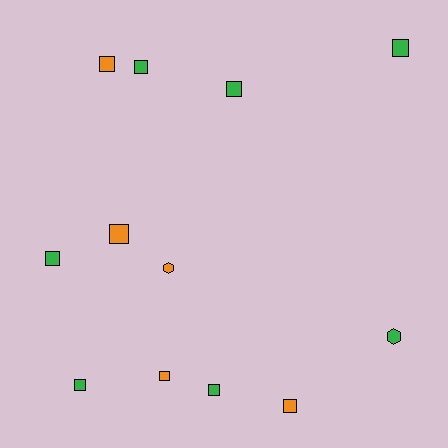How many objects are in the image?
There are 12 objects.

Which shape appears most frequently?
Square, with 10 objects.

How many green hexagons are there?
There is 1 green hexagon.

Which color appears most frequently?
Green, with 7 objects.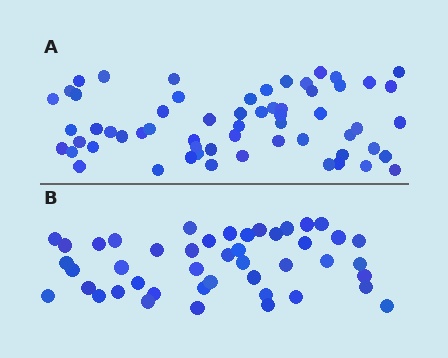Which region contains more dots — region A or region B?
Region A (the top region) has more dots.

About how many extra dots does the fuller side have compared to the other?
Region A has approximately 15 more dots than region B.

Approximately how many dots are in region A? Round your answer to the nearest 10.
About 60 dots.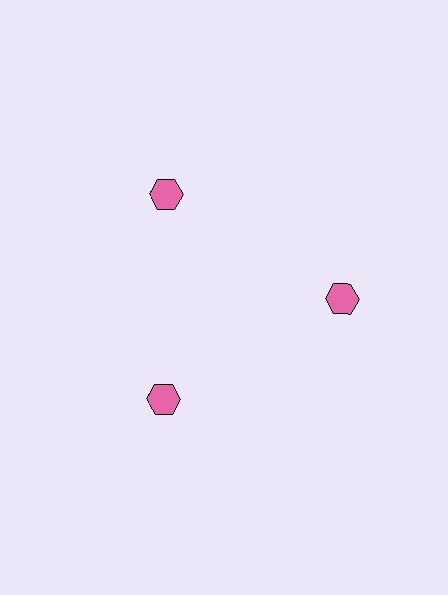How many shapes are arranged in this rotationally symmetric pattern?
There are 3 shapes, arranged in 3 groups of 1.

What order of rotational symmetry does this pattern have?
This pattern has 3-fold rotational symmetry.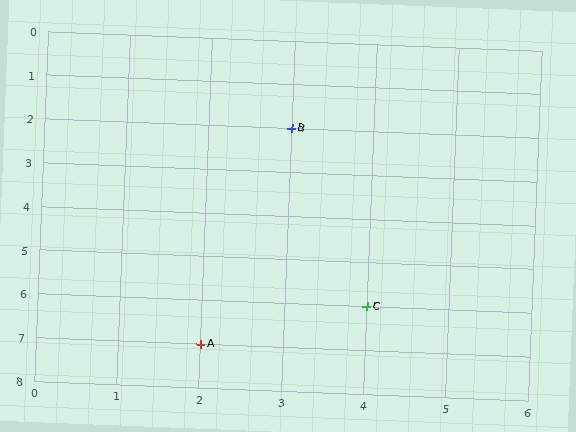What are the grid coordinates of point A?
Point A is at grid coordinates (2, 7).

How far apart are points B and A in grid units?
Points B and A are 1 column and 5 rows apart (about 5.1 grid units diagonally).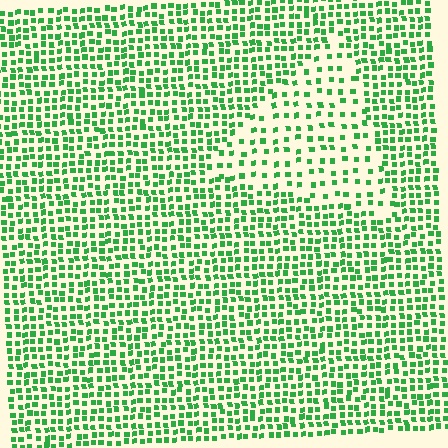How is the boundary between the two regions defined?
The boundary is defined by a change in element density (approximately 2.0x ratio). All elements are the same color, size, and shape.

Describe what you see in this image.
The image contains small green elements arranged at two different densities. A triangle-shaped region is visible where the elements are less densely packed than the surrounding area.